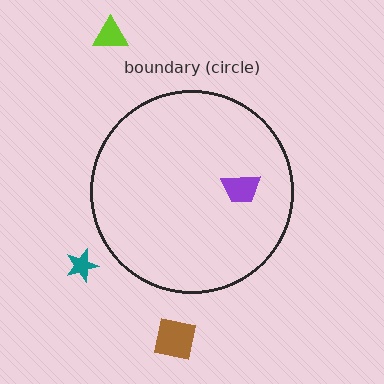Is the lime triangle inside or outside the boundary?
Outside.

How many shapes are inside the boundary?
1 inside, 3 outside.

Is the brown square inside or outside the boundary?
Outside.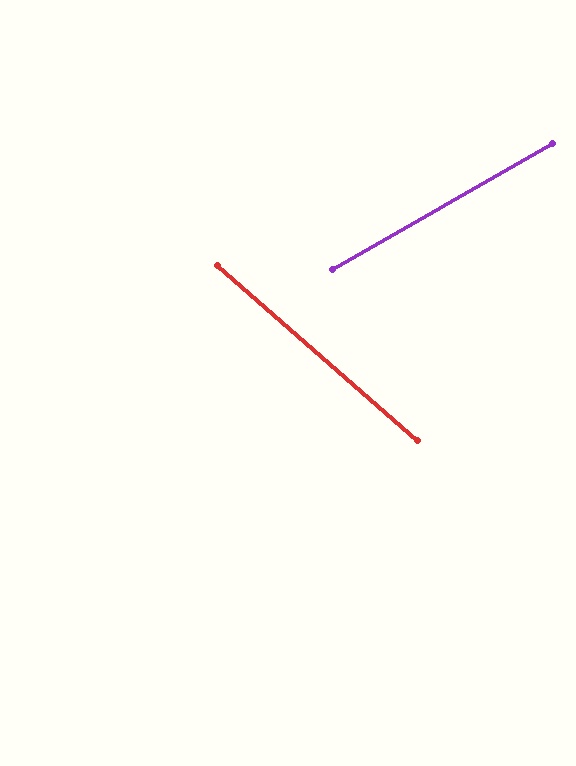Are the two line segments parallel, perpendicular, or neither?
Neither parallel nor perpendicular — they differ by about 71°.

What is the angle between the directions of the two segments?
Approximately 71 degrees.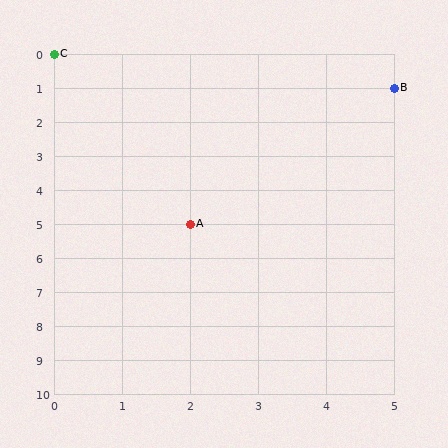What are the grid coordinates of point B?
Point B is at grid coordinates (5, 1).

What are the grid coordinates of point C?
Point C is at grid coordinates (0, 0).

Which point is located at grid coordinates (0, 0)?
Point C is at (0, 0).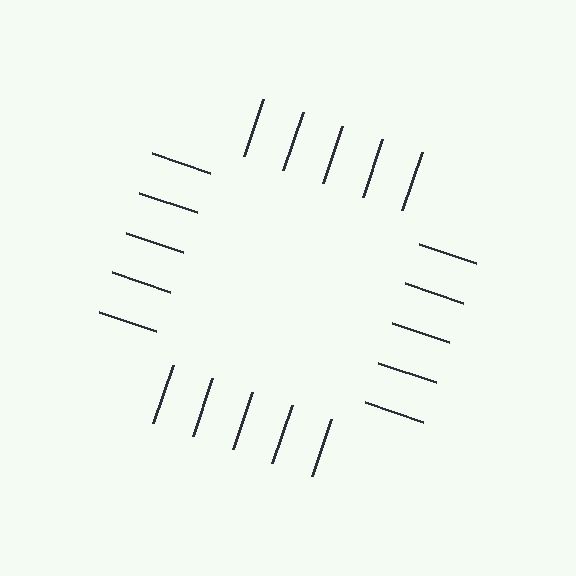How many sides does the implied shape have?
4 sides — the line-ends trace a square.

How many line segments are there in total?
20 — 5 along each of the 4 edges.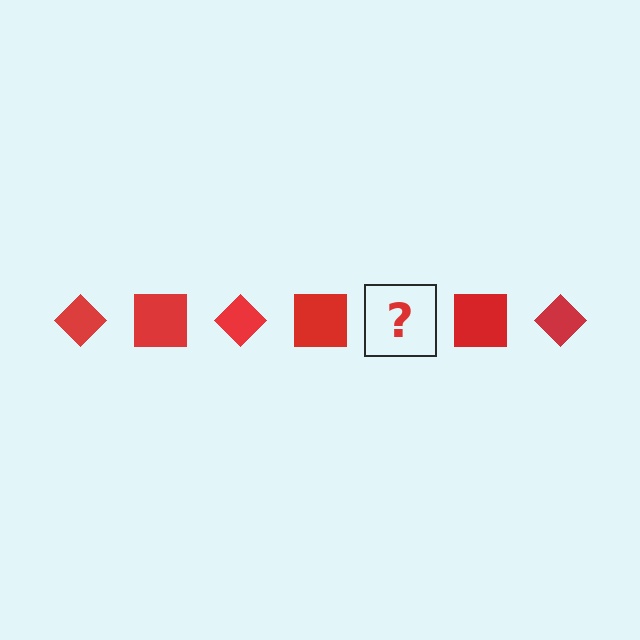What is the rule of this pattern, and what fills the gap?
The rule is that the pattern cycles through diamond, square shapes in red. The gap should be filled with a red diamond.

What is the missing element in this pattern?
The missing element is a red diamond.